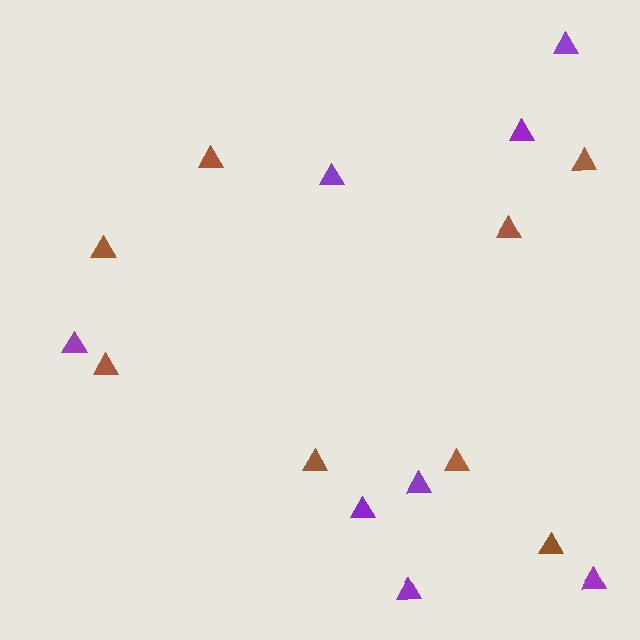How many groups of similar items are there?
There are 2 groups: one group of purple triangles (8) and one group of brown triangles (8).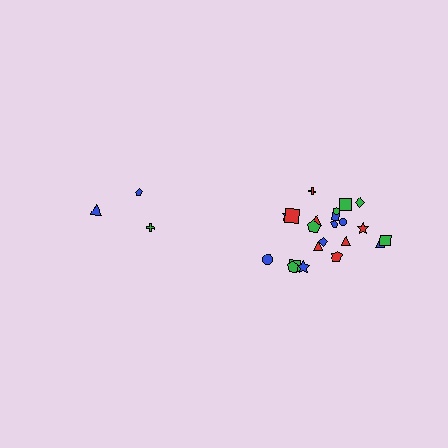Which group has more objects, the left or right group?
The right group.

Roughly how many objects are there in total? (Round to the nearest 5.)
Roughly 25 objects in total.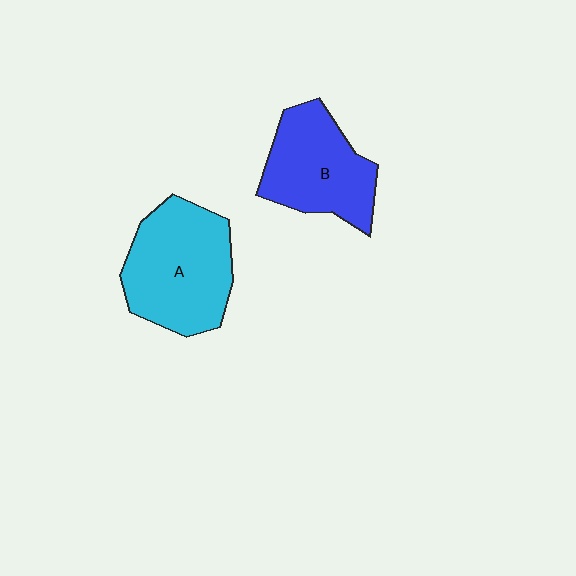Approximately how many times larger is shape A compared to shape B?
Approximately 1.2 times.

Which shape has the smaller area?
Shape B (blue).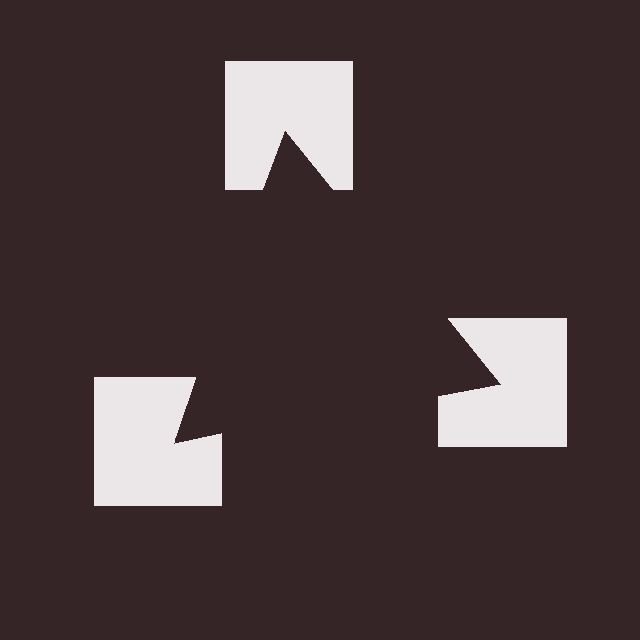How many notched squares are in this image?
There are 3 — one at each vertex of the illusory triangle.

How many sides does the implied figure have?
3 sides.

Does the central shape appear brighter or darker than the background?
It typically appears slightly darker than the background, even though no actual brightness change is drawn.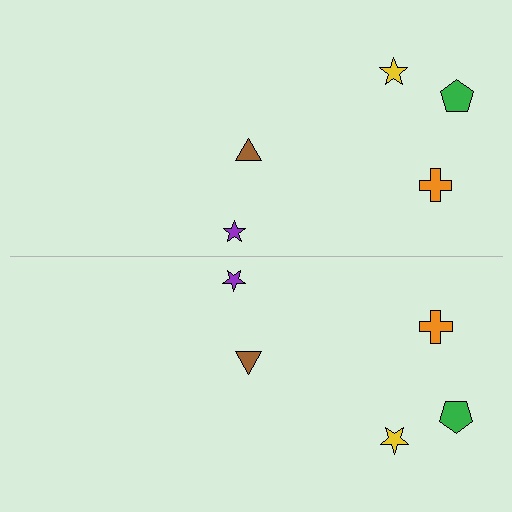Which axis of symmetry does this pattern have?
The pattern has a horizontal axis of symmetry running through the center of the image.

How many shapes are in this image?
There are 10 shapes in this image.